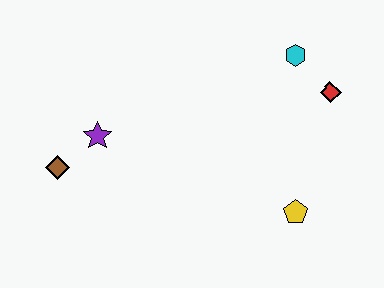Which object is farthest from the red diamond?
The brown diamond is farthest from the red diamond.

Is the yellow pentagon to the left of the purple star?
No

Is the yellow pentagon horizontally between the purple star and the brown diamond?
No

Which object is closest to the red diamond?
The cyan hexagon is closest to the red diamond.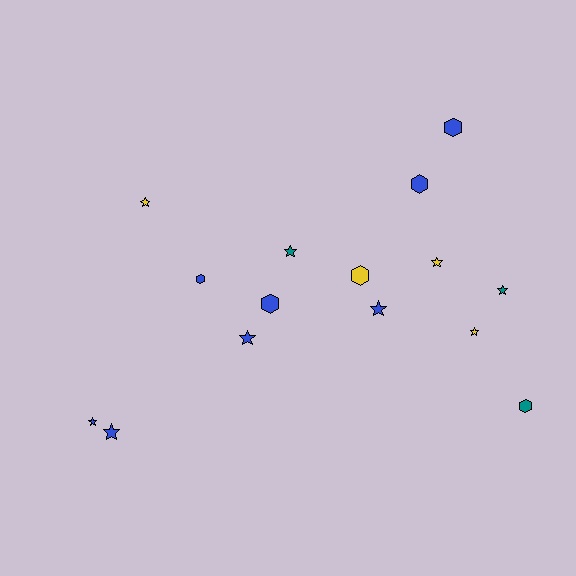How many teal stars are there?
There are 2 teal stars.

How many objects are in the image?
There are 15 objects.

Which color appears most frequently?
Blue, with 8 objects.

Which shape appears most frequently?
Star, with 9 objects.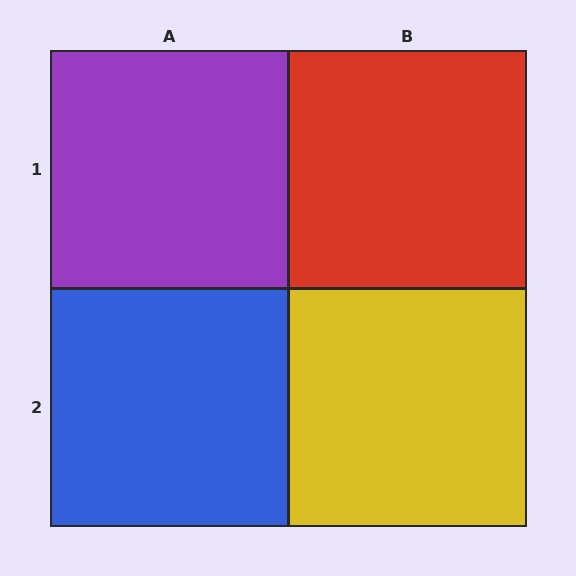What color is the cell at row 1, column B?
Red.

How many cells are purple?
1 cell is purple.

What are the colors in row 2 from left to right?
Blue, yellow.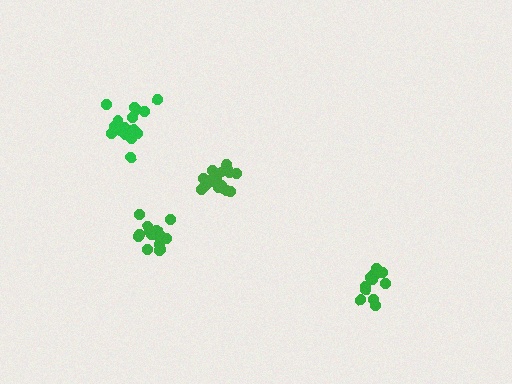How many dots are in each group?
Group 1: 12 dots, Group 2: 17 dots, Group 3: 18 dots, Group 4: 17 dots (64 total).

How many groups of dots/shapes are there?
There are 4 groups.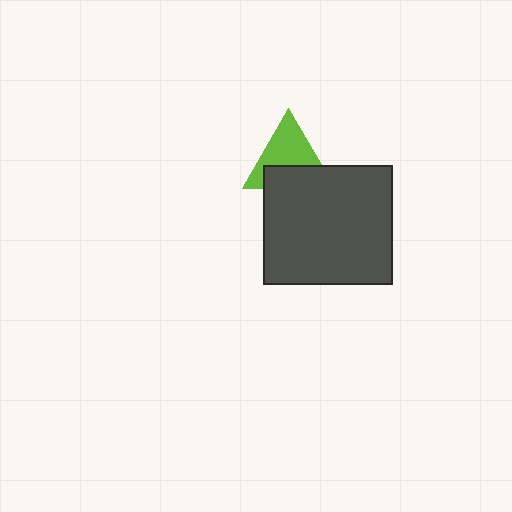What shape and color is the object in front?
The object in front is a dark gray rectangle.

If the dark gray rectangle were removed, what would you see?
You would see the complete lime triangle.